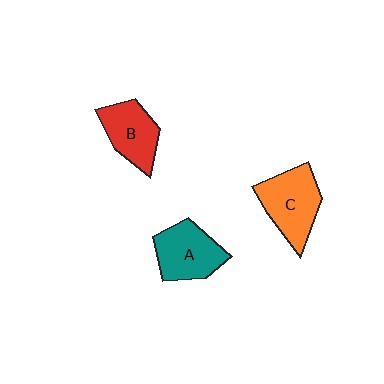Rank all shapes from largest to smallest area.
From largest to smallest: C (orange), A (teal), B (red).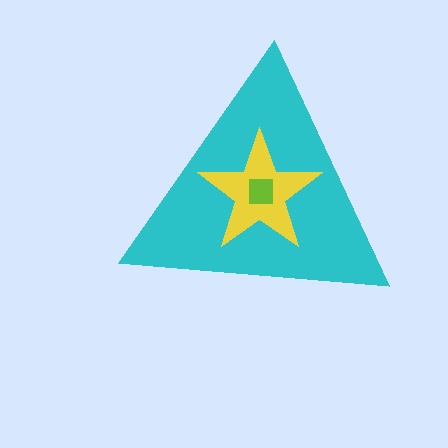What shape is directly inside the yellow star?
The lime square.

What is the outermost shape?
The cyan triangle.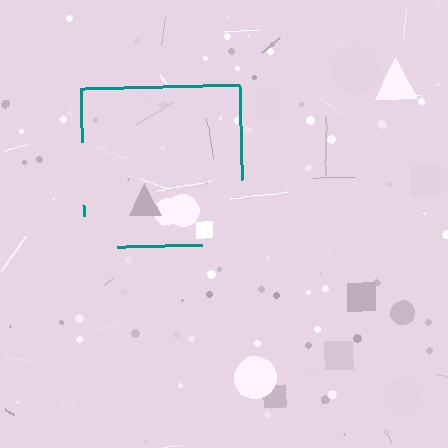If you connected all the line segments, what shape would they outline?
They would outline a square.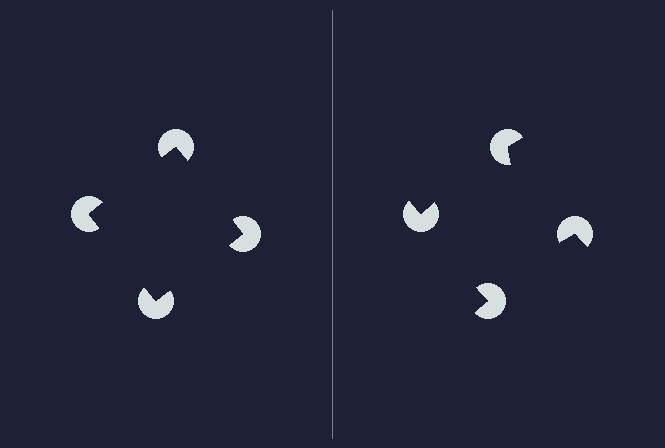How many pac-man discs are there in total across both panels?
8 — 4 on each side.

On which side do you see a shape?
An illusory square appears on the left side. On the right side the wedge cuts are rotated, so no coherent shape forms.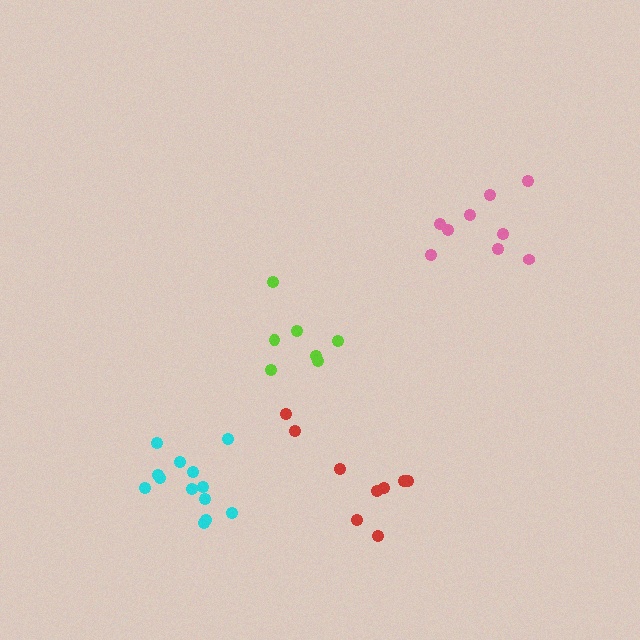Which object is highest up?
The pink cluster is topmost.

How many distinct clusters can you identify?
There are 4 distinct clusters.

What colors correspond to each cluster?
The clusters are colored: red, cyan, pink, lime.